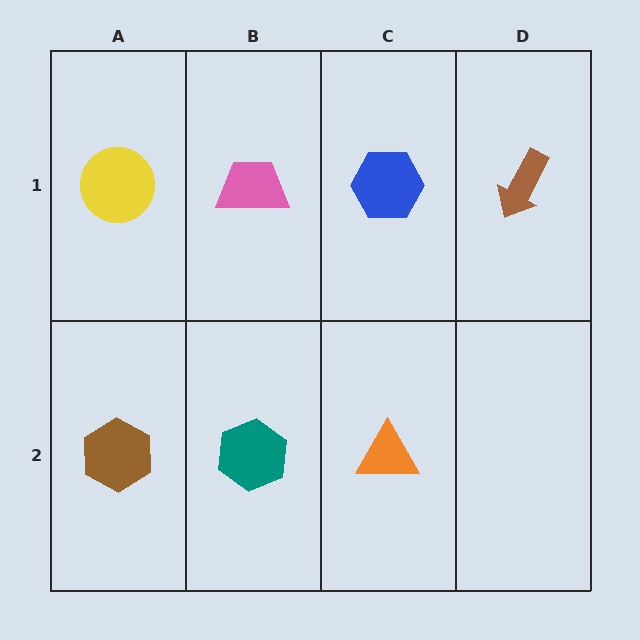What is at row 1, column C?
A blue hexagon.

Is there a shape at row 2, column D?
No, that cell is empty.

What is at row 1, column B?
A pink trapezoid.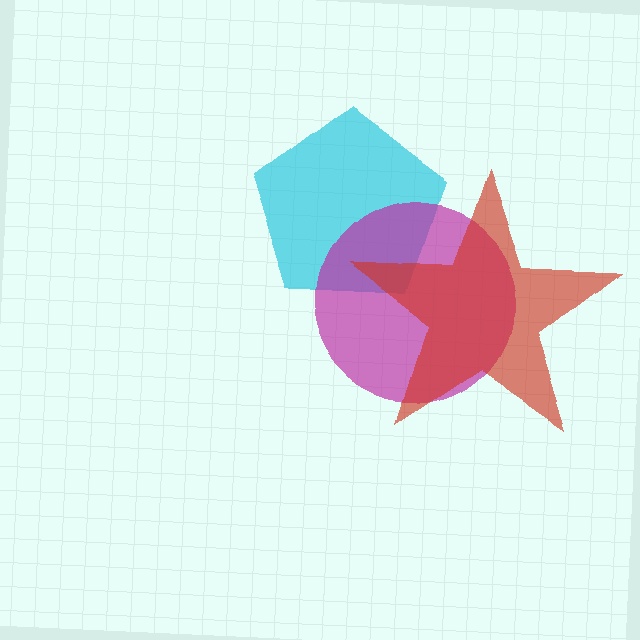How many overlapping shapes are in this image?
There are 3 overlapping shapes in the image.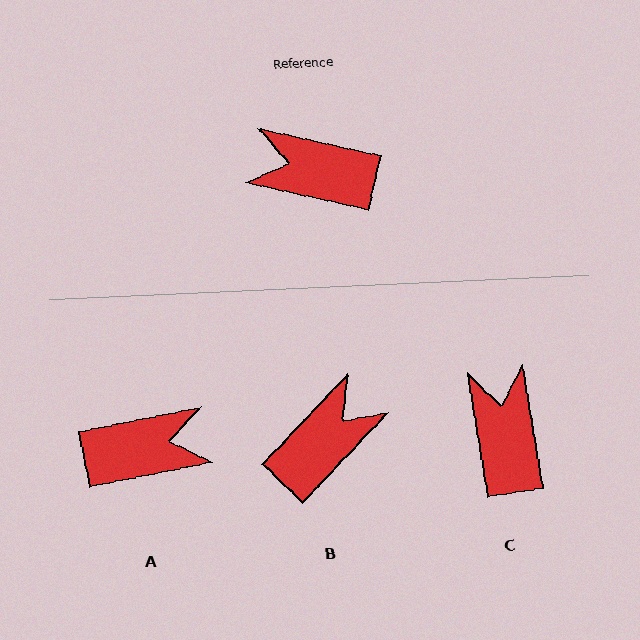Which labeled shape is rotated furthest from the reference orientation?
A, about 156 degrees away.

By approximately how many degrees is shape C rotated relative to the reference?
Approximately 68 degrees clockwise.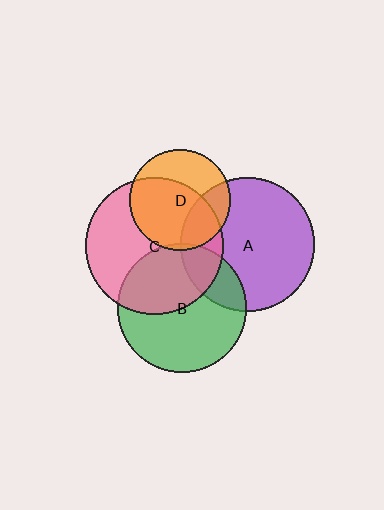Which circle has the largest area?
Circle C (pink).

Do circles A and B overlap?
Yes.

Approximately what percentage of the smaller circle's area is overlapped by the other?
Approximately 20%.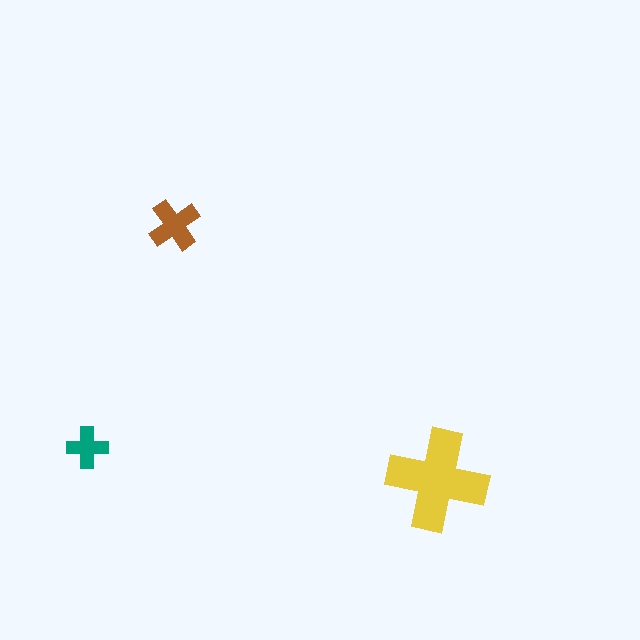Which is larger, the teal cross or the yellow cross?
The yellow one.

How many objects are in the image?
There are 3 objects in the image.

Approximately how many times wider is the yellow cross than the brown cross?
About 2 times wider.